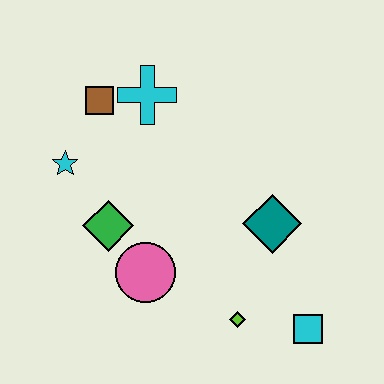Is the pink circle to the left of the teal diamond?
Yes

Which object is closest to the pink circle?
The green diamond is closest to the pink circle.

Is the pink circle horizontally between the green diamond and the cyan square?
Yes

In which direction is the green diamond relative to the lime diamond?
The green diamond is to the left of the lime diamond.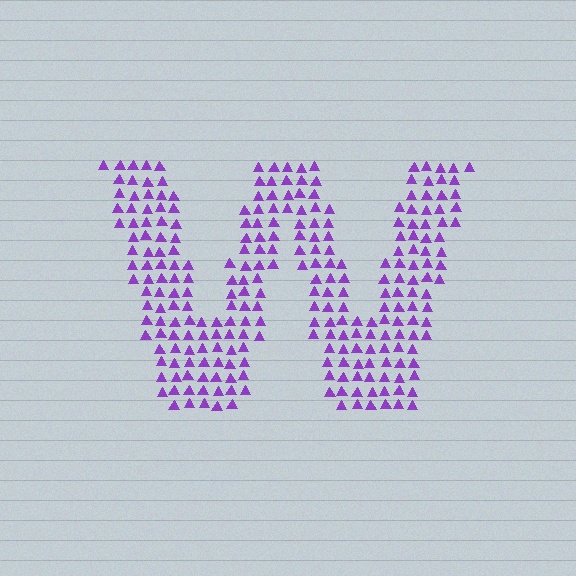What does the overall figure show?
The overall figure shows the letter W.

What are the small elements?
The small elements are triangles.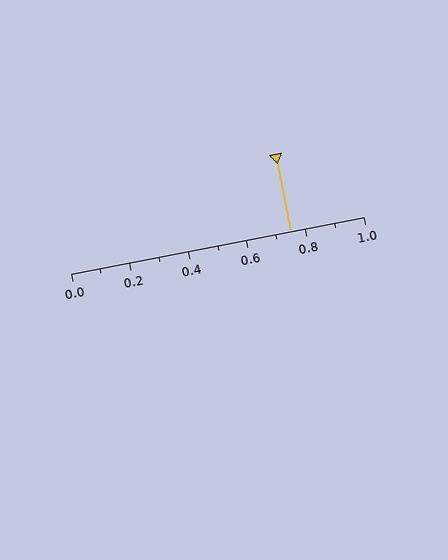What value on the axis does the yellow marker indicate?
The marker indicates approximately 0.75.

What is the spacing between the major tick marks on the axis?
The major ticks are spaced 0.2 apart.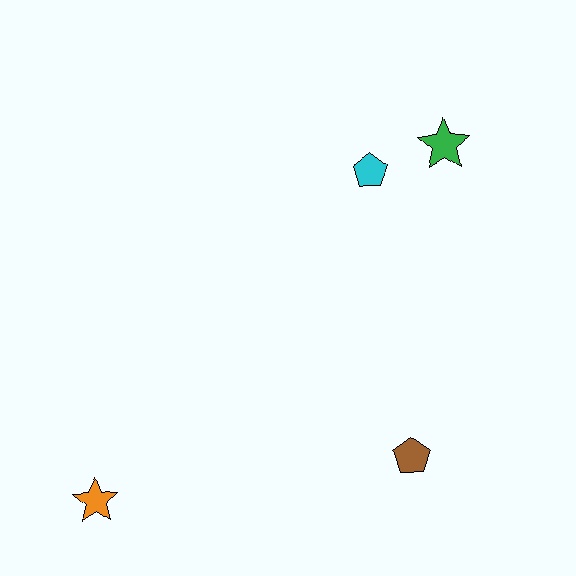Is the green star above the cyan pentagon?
Yes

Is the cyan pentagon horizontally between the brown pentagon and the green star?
No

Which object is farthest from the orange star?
The green star is farthest from the orange star.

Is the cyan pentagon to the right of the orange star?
Yes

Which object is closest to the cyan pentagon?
The green star is closest to the cyan pentagon.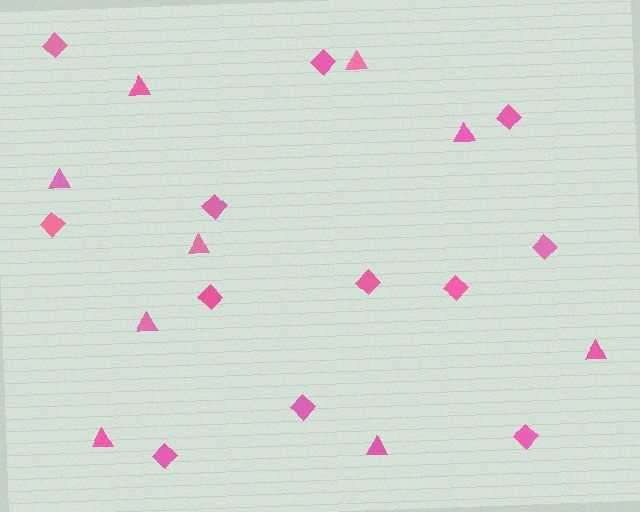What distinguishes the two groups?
There are 2 groups: one group of triangles (9) and one group of diamonds (12).